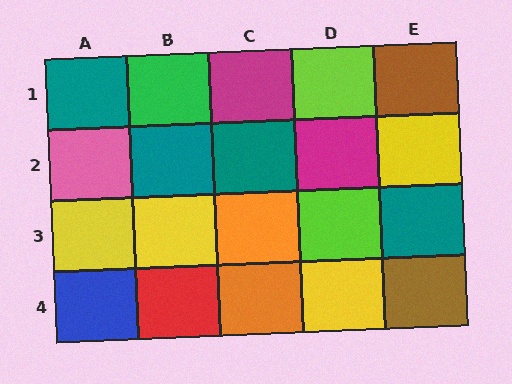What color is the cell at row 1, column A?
Teal.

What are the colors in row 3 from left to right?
Yellow, yellow, orange, lime, teal.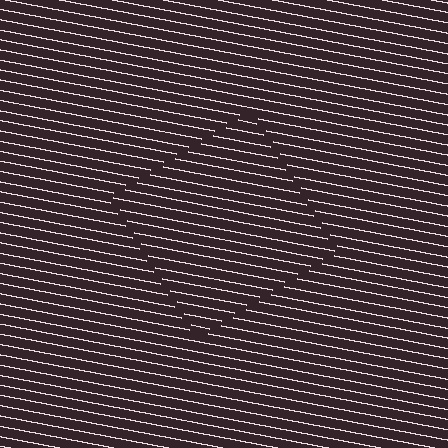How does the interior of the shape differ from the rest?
The interior of the shape contains the same grating, shifted by half a period — the contour is defined by the phase discontinuity where line-ends from the inner and outer gratings abut.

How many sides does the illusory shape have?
4 sides — the line-ends trace a square.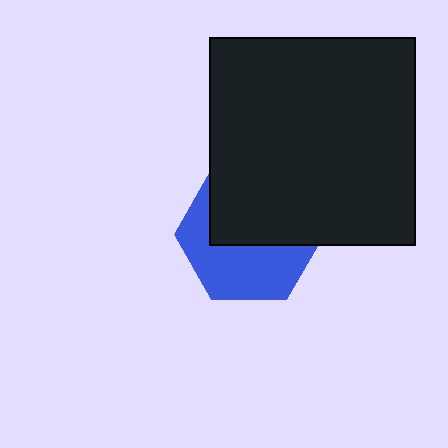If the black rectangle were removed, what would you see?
You would see the complete blue hexagon.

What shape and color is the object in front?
The object in front is a black rectangle.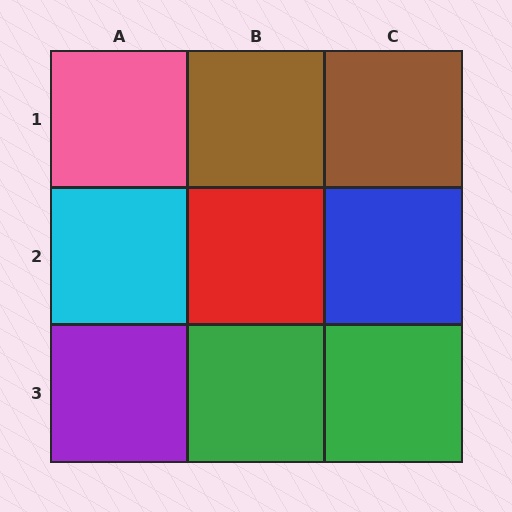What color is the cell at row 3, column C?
Green.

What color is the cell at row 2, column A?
Cyan.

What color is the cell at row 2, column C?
Blue.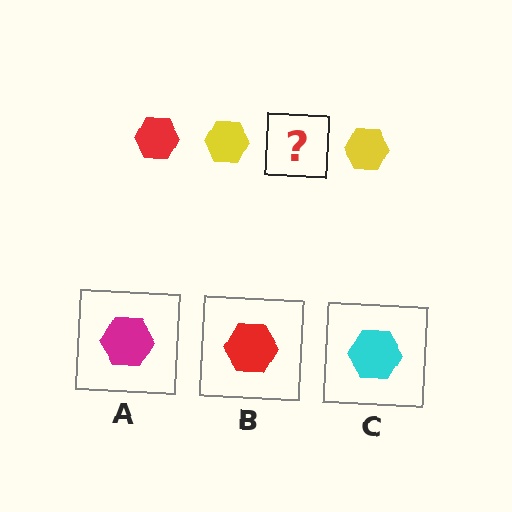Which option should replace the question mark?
Option B.